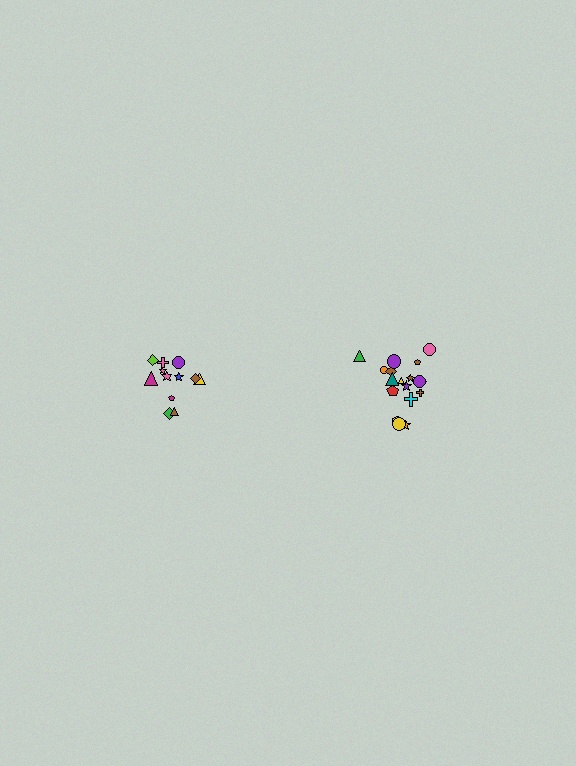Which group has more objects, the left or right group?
The right group.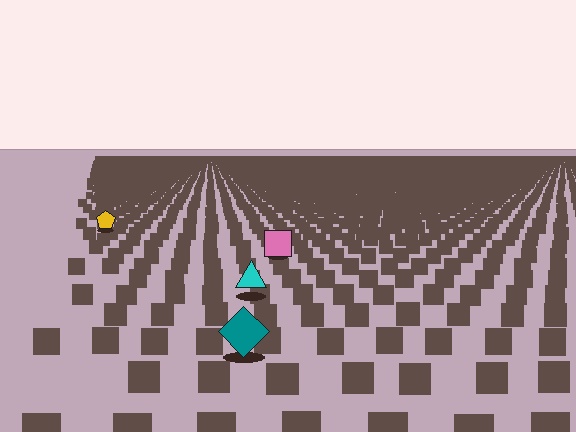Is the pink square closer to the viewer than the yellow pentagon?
Yes. The pink square is closer — you can tell from the texture gradient: the ground texture is coarser near it.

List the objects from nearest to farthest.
From nearest to farthest: the teal diamond, the cyan triangle, the pink square, the yellow pentagon.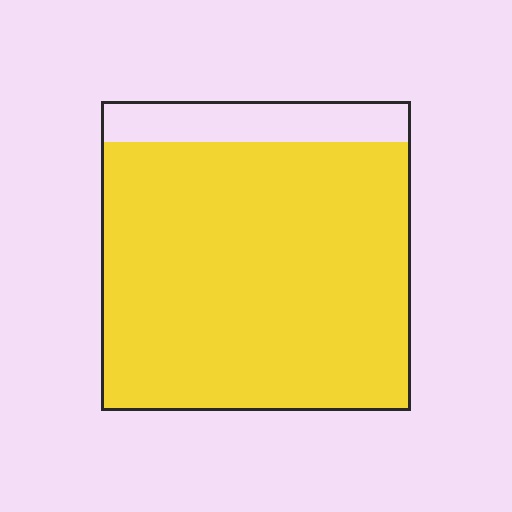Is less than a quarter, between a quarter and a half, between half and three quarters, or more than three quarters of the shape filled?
More than three quarters.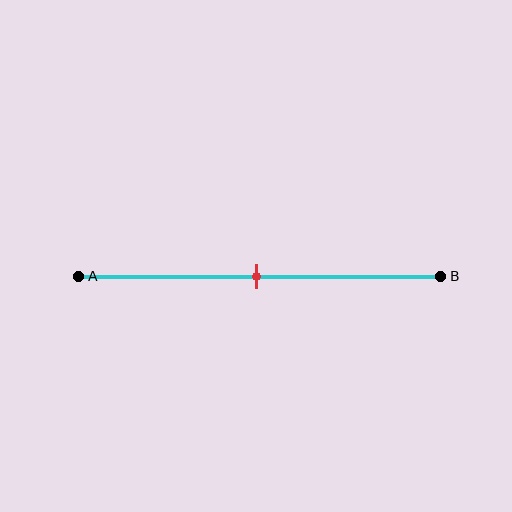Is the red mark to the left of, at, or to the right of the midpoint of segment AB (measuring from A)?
The red mark is approximately at the midpoint of segment AB.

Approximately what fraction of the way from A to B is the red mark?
The red mark is approximately 50% of the way from A to B.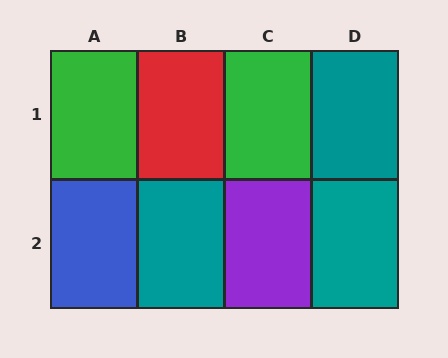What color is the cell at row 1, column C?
Green.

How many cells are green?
2 cells are green.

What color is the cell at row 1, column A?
Green.